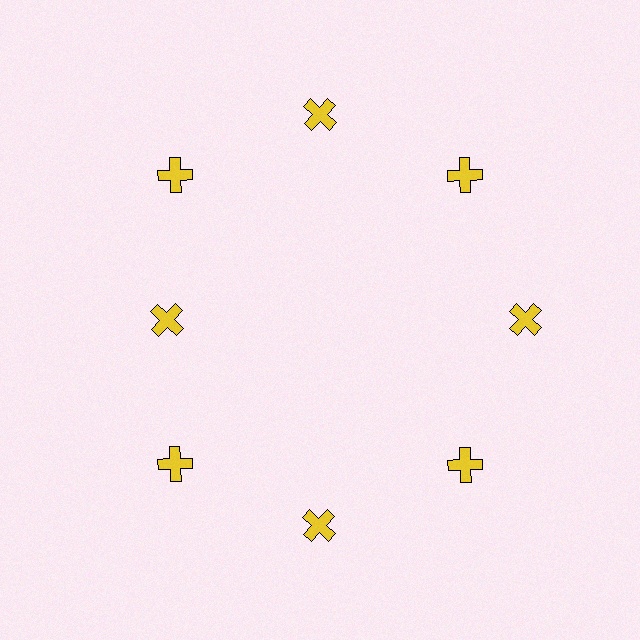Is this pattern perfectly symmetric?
No. The 8 yellow crosses are arranged in a ring, but one element near the 9 o'clock position is pulled inward toward the center, breaking the 8-fold rotational symmetry.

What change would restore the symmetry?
The symmetry would be restored by moving it outward, back onto the ring so that all 8 crosses sit at equal angles and equal distance from the center.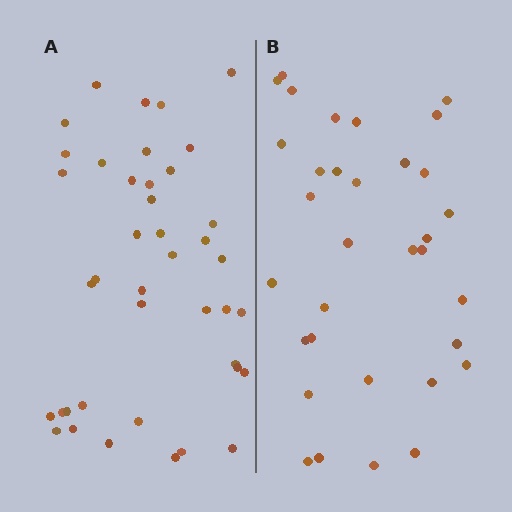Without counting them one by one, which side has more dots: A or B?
Region A (the left region) has more dots.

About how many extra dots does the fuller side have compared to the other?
Region A has roughly 8 or so more dots than region B.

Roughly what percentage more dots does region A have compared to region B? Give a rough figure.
About 25% more.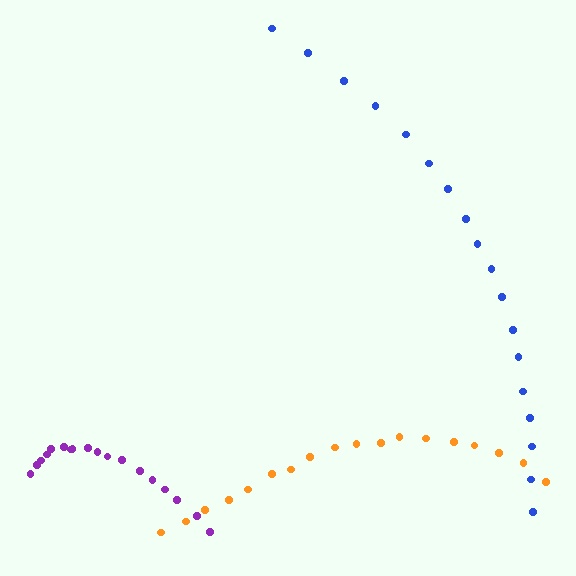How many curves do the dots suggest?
There are 3 distinct paths.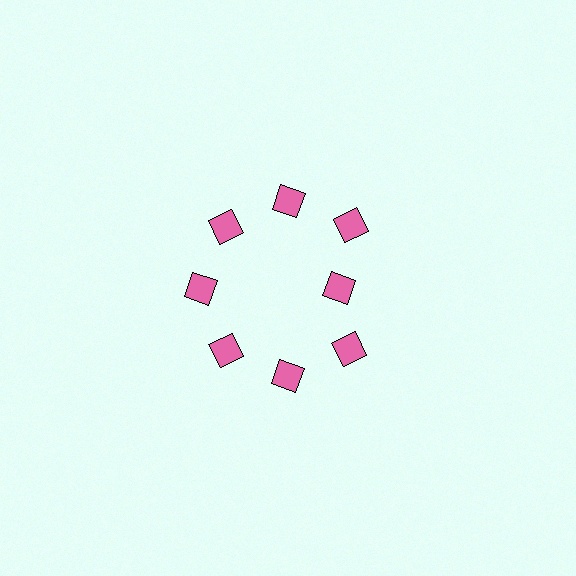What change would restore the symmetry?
The symmetry would be restored by moving it outward, back onto the ring so that all 8 diamonds sit at equal angles and equal distance from the center.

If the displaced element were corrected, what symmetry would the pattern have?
It would have 8-fold rotational symmetry — the pattern would map onto itself every 45 degrees.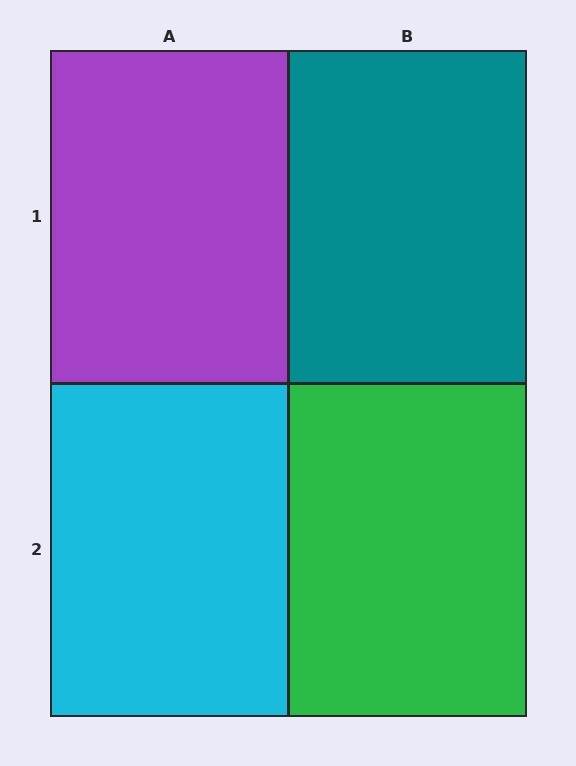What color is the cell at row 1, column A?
Purple.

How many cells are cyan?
1 cell is cyan.